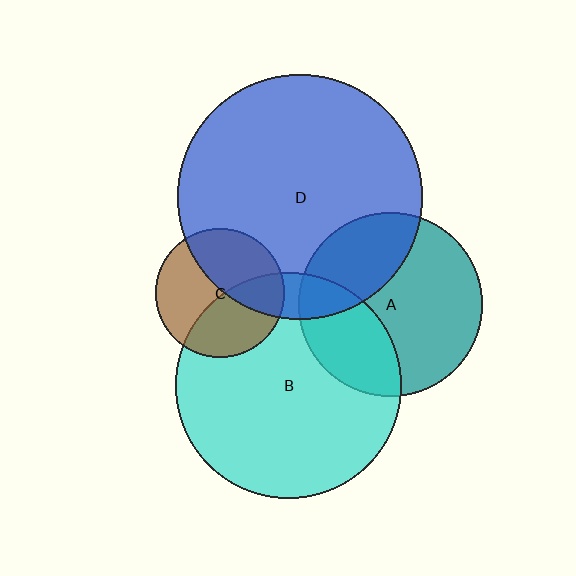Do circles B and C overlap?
Yes.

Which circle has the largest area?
Circle D (blue).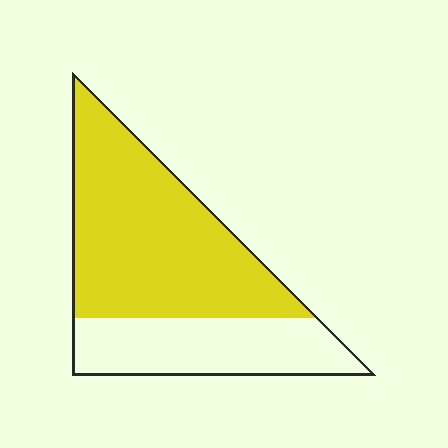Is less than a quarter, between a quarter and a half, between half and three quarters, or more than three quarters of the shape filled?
Between half and three quarters.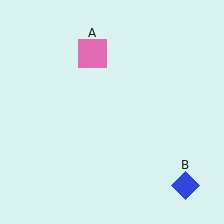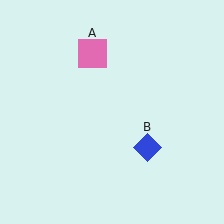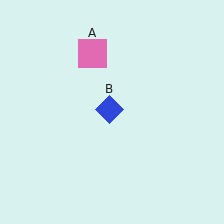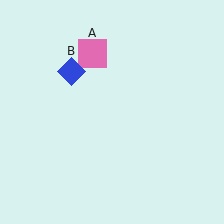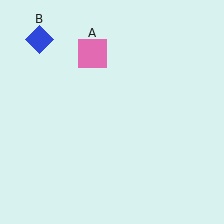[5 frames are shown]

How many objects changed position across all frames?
1 object changed position: blue diamond (object B).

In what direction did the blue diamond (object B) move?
The blue diamond (object B) moved up and to the left.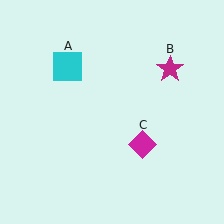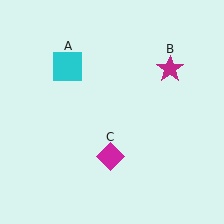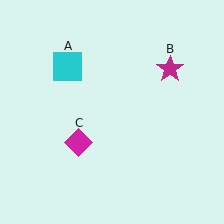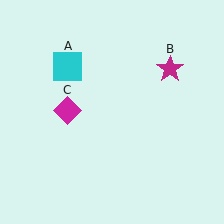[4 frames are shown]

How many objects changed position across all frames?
1 object changed position: magenta diamond (object C).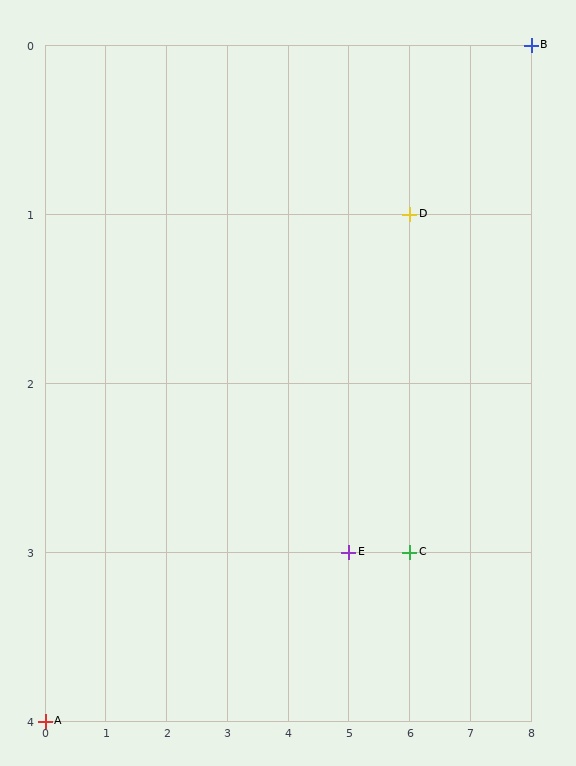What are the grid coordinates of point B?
Point B is at grid coordinates (8, 0).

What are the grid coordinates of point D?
Point D is at grid coordinates (6, 1).